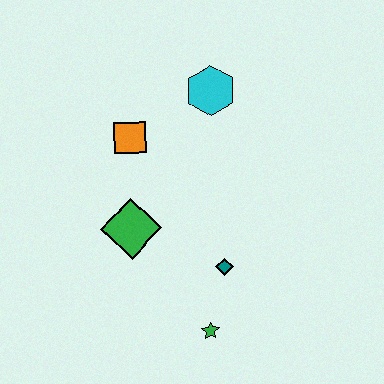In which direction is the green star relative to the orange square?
The green star is below the orange square.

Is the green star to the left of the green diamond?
No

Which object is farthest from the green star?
The cyan hexagon is farthest from the green star.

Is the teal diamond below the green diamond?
Yes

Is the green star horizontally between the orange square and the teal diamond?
Yes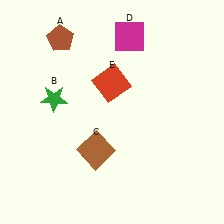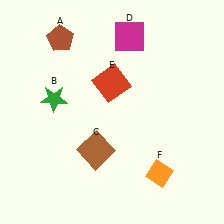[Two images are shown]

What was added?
An orange diamond (F) was added in Image 2.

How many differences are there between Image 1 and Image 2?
There is 1 difference between the two images.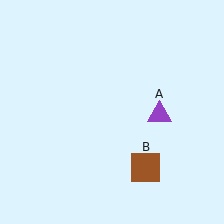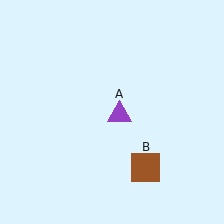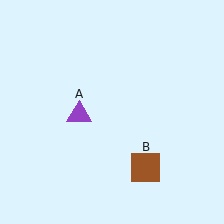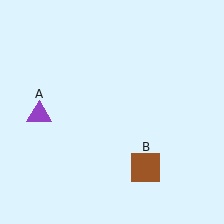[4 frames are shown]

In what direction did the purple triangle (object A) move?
The purple triangle (object A) moved left.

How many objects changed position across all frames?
1 object changed position: purple triangle (object A).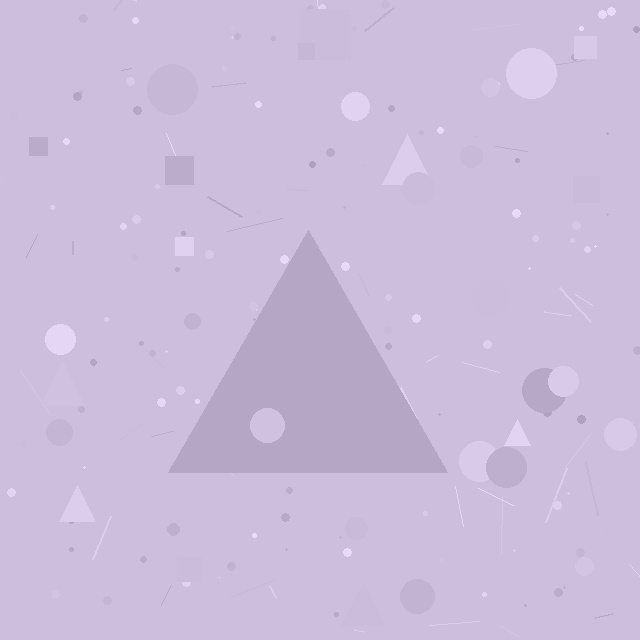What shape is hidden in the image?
A triangle is hidden in the image.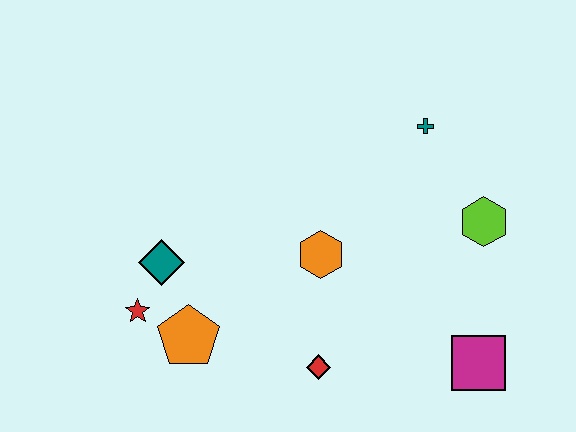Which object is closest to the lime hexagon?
The teal cross is closest to the lime hexagon.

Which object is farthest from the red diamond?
The teal cross is farthest from the red diamond.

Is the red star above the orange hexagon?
No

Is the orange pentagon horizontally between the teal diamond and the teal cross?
Yes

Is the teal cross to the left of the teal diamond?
No